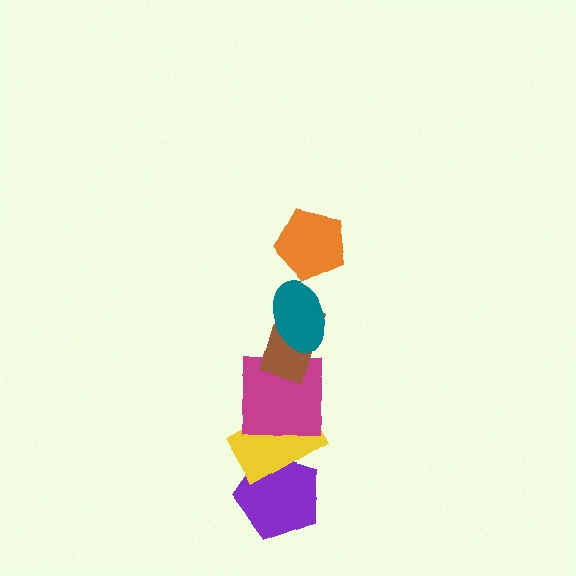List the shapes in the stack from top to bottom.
From top to bottom: the orange pentagon, the teal ellipse, the brown rectangle, the magenta square, the yellow rectangle, the purple pentagon.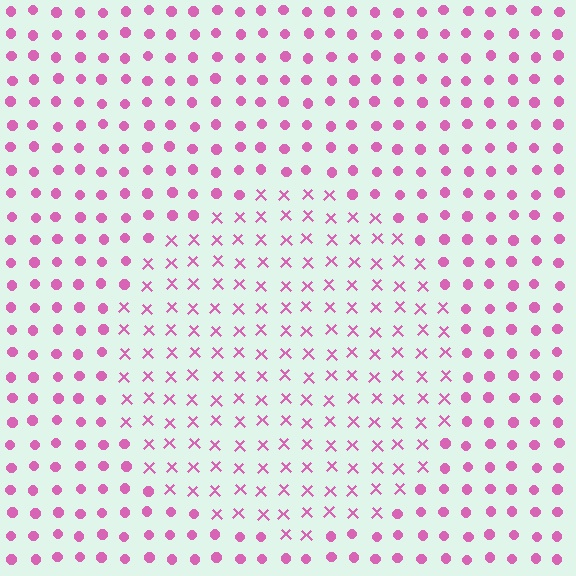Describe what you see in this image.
The image is filled with small pink elements arranged in a uniform grid. A circle-shaped region contains X marks, while the surrounding area contains circles. The boundary is defined purely by the change in element shape.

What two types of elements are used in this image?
The image uses X marks inside the circle region and circles outside it.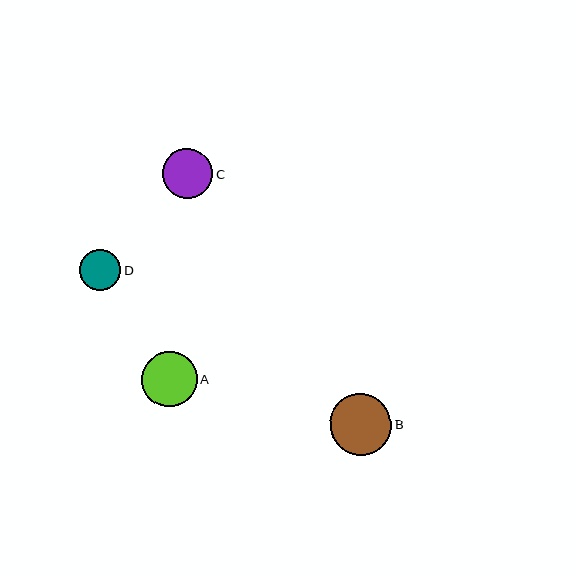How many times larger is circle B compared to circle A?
Circle B is approximately 1.1 times the size of circle A.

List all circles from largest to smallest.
From largest to smallest: B, A, C, D.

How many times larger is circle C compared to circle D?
Circle C is approximately 1.2 times the size of circle D.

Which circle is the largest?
Circle B is the largest with a size of approximately 62 pixels.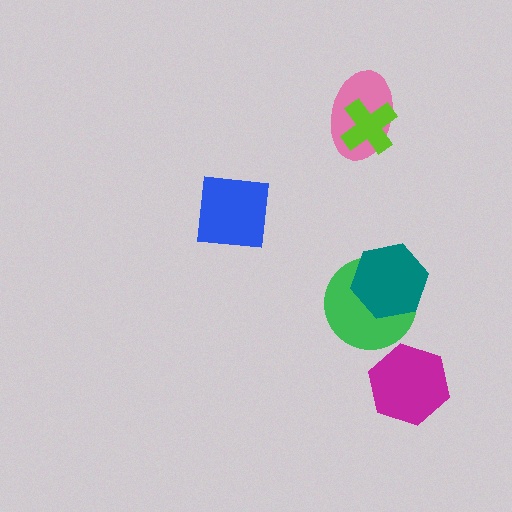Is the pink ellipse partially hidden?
Yes, it is partially covered by another shape.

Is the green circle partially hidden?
Yes, it is partially covered by another shape.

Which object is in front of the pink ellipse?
The lime cross is in front of the pink ellipse.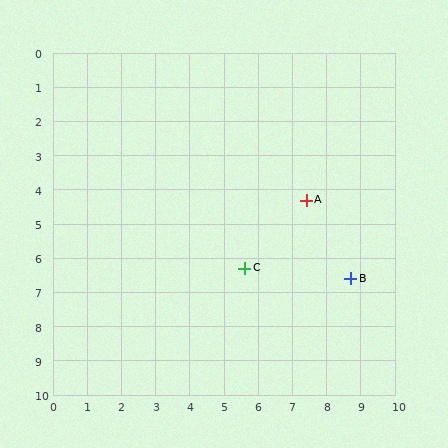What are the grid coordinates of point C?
Point C is at approximately (5.6, 6.3).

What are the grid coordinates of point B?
Point B is at approximately (8.7, 6.6).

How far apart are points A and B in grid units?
Points A and B are about 2.6 grid units apart.